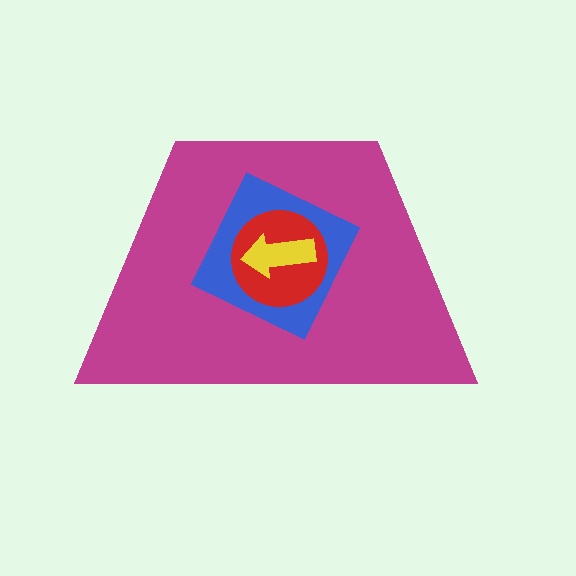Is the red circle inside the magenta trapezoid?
Yes.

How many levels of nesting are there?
4.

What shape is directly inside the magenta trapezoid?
The blue diamond.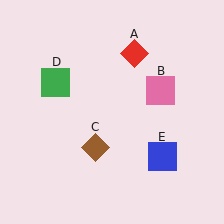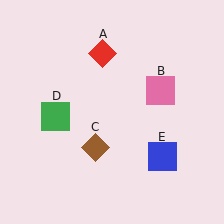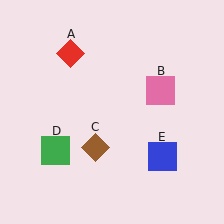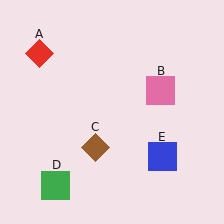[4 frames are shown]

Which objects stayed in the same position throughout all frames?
Pink square (object B) and brown diamond (object C) and blue square (object E) remained stationary.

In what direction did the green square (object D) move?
The green square (object D) moved down.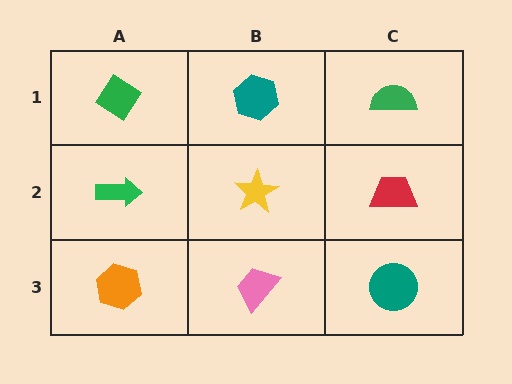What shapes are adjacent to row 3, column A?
A green arrow (row 2, column A), a pink trapezoid (row 3, column B).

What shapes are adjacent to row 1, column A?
A green arrow (row 2, column A), a teal hexagon (row 1, column B).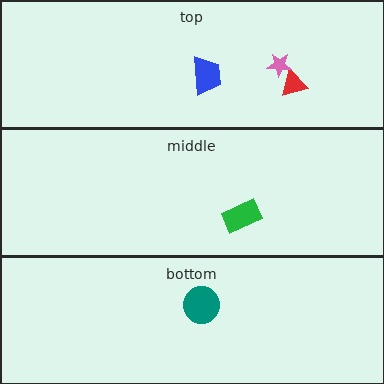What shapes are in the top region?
The blue trapezoid, the red triangle, the pink star.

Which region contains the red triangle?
The top region.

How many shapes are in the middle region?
1.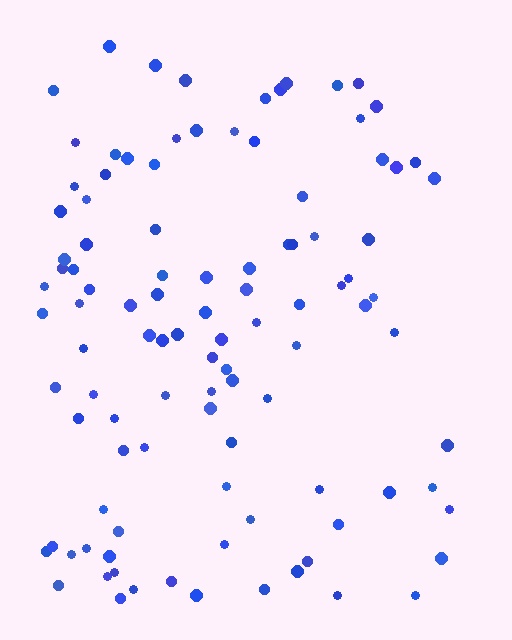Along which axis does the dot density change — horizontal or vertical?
Horizontal.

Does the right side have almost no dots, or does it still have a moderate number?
Still a moderate number, just noticeably fewer than the left.